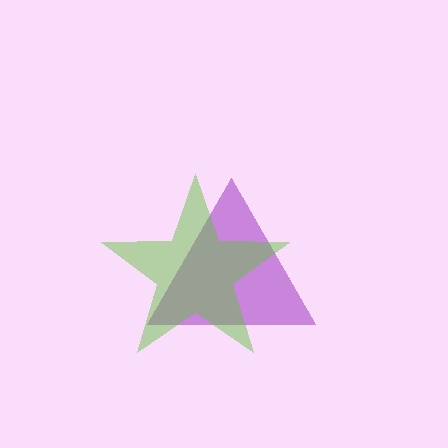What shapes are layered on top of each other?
The layered shapes are: a purple triangle, a lime star.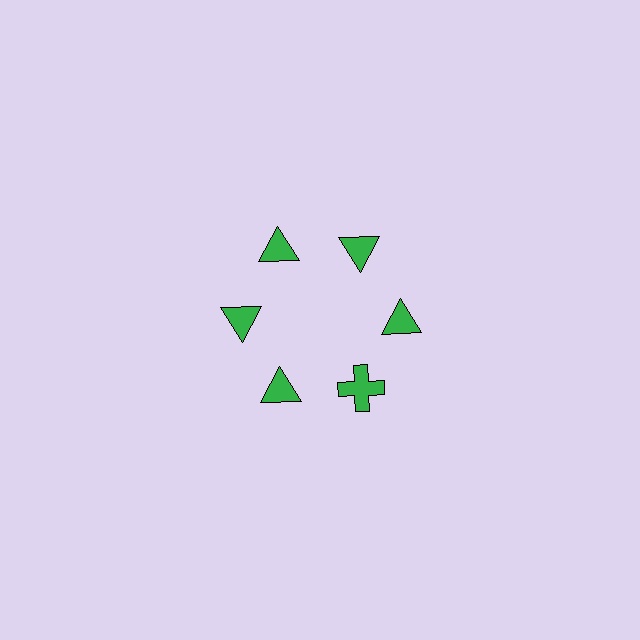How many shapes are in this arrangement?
There are 6 shapes arranged in a ring pattern.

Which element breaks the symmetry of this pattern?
The green cross at roughly the 5 o'clock position breaks the symmetry. All other shapes are green triangles.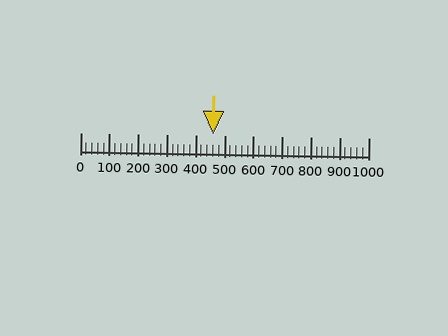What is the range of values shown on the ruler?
The ruler shows values from 0 to 1000.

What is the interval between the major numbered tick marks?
The major tick marks are spaced 100 units apart.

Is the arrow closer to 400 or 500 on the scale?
The arrow is closer to 500.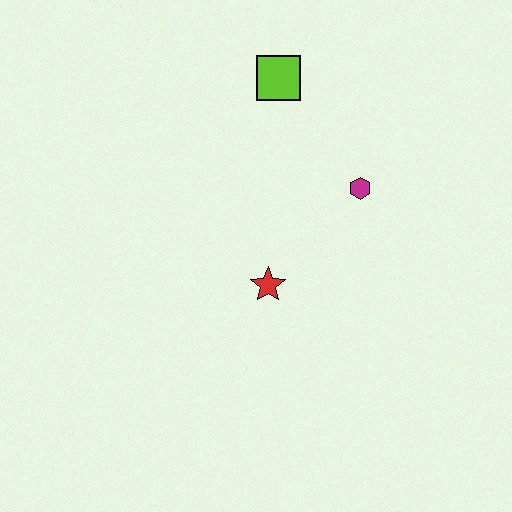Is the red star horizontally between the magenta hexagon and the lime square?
No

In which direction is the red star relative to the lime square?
The red star is below the lime square.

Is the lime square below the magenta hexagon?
No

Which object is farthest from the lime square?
The red star is farthest from the lime square.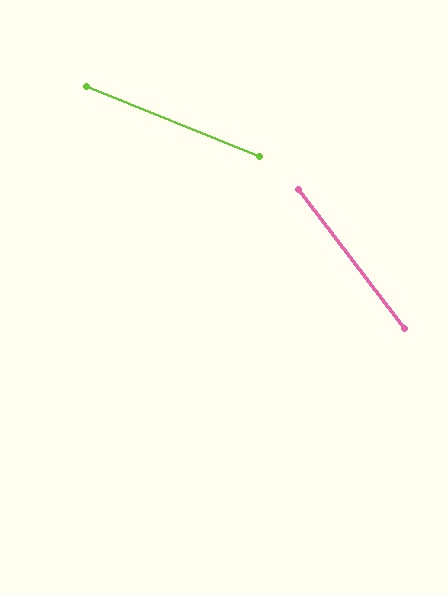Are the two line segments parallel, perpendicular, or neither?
Neither parallel nor perpendicular — they differ by about 31°.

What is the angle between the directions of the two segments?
Approximately 31 degrees.